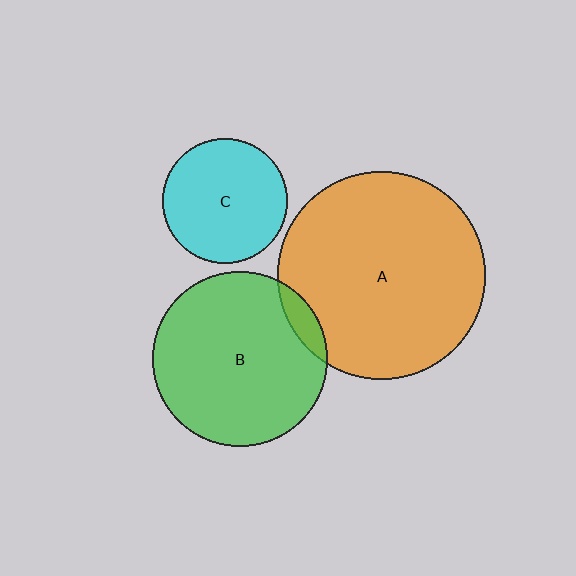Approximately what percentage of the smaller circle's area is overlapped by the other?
Approximately 5%.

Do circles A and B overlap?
Yes.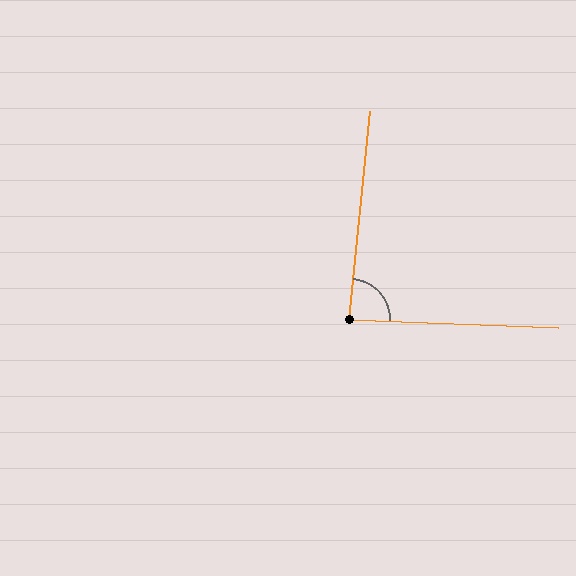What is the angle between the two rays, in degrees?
Approximately 87 degrees.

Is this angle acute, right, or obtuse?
It is approximately a right angle.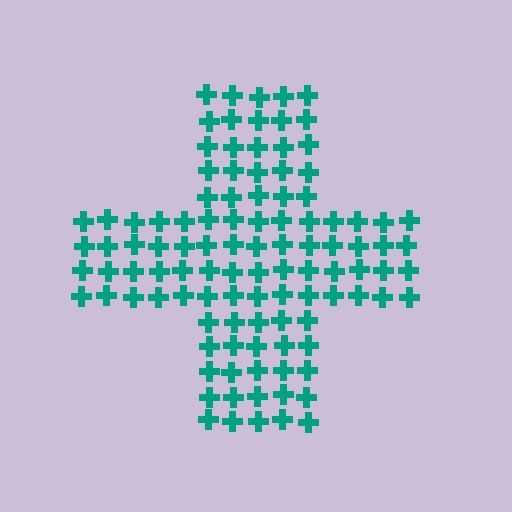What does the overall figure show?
The overall figure shows a cross.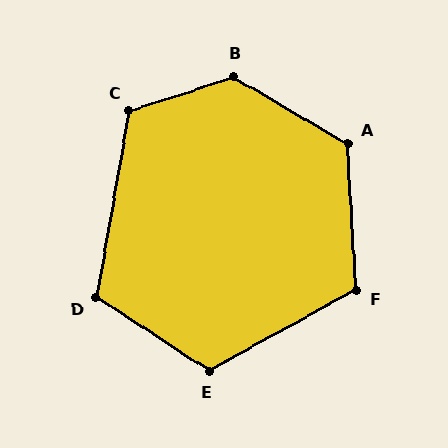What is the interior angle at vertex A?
Approximately 124 degrees (obtuse).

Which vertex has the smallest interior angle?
D, at approximately 113 degrees.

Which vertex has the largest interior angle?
B, at approximately 131 degrees.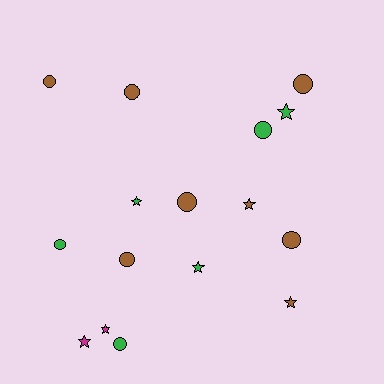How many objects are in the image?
There are 16 objects.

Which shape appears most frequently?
Circle, with 9 objects.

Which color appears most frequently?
Brown, with 8 objects.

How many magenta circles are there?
There are no magenta circles.